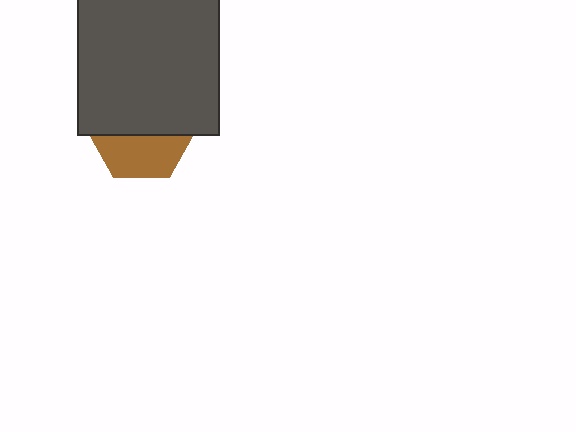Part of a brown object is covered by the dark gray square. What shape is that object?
It is a hexagon.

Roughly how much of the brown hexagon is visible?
A small part of it is visible (roughly 42%).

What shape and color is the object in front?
The object in front is a dark gray square.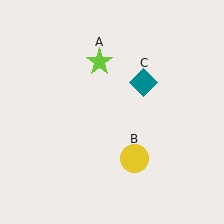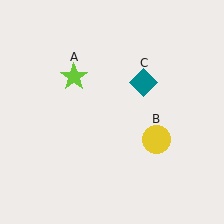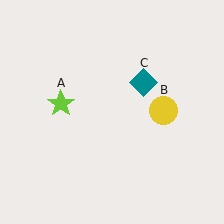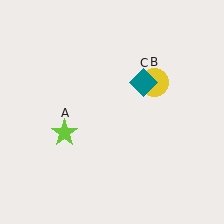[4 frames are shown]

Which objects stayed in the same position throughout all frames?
Teal diamond (object C) remained stationary.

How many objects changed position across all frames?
2 objects changed position: lime star (object A), yellow circle (object B).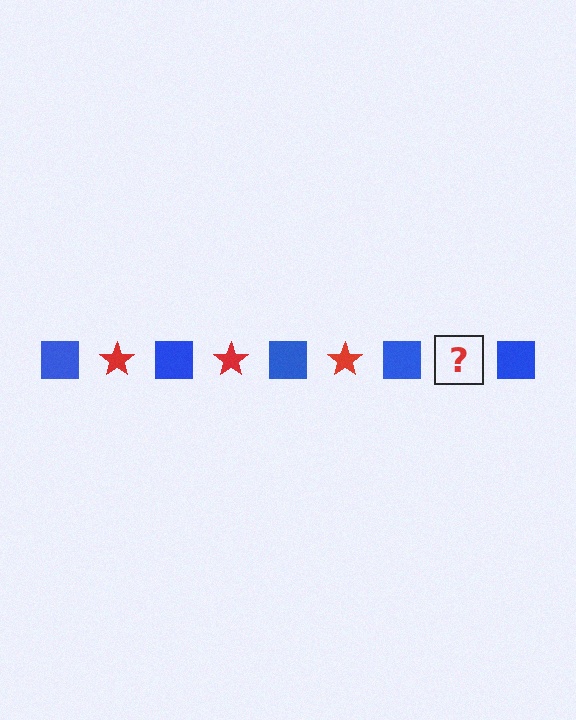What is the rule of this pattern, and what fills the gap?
The rule is that the pattern alternates between blue square and red star. The gap should be filled with a red star.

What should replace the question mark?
The question mark should be replaced with a red star.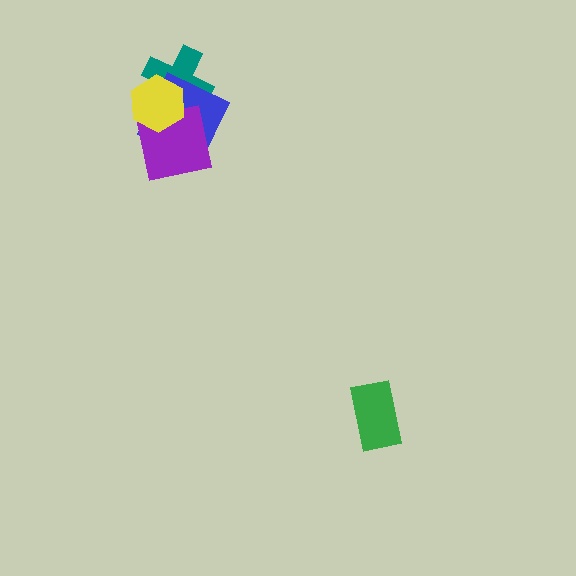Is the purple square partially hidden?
Yes, it is partially covered by another shape.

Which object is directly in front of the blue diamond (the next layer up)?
The purple square is directly in front of the blue diamond.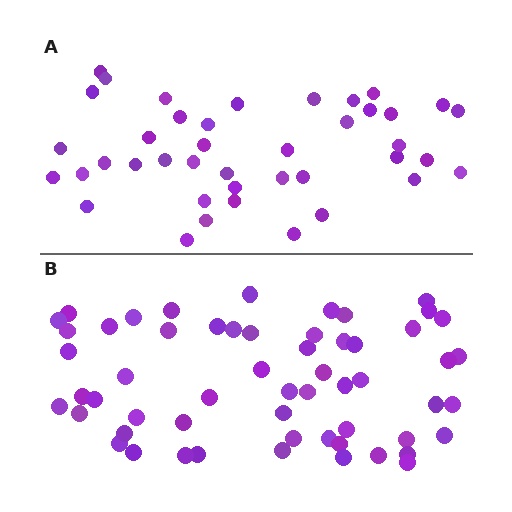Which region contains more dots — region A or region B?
Region B (the bottom region) has more dots.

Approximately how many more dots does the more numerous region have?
Region B has approximately 15 more dots than region A.